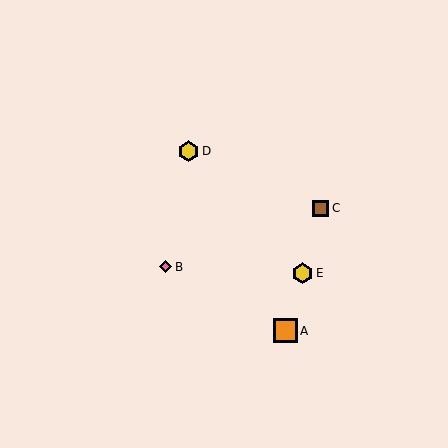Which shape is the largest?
The orange square (labeled A) is the largest.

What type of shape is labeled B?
Shape B is a pink diamond.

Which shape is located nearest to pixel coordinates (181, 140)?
The yellow hexagon (labeled D) at (189, 151) is nearest to that location.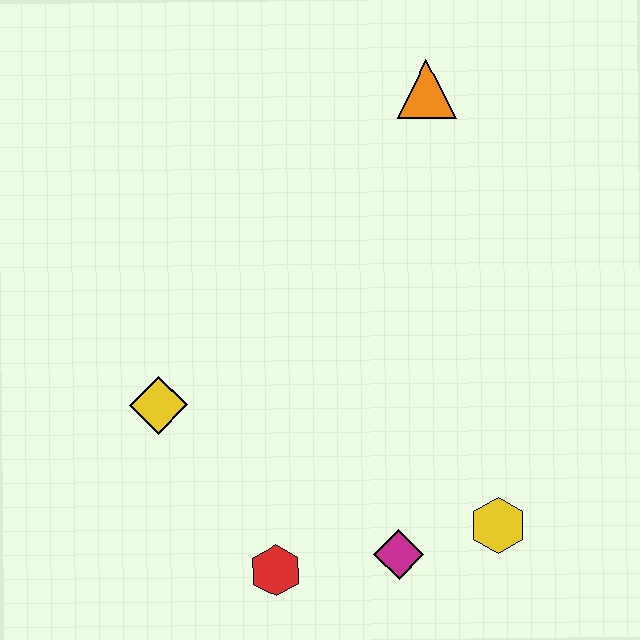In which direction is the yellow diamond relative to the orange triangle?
The yellow diamond is below the orange triangle.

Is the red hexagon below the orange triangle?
Yes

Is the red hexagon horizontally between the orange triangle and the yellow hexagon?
No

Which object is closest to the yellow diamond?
The red hexagon is closest to the yellow diamond.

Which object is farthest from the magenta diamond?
The orange triangle is farthest from the magenta diamond.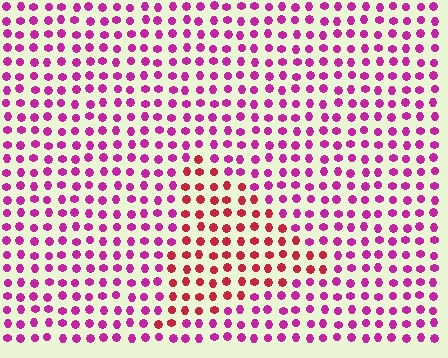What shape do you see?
I see a triangle.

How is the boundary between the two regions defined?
The boundary is defined purely by a slight shift in hue (about 37 degrees). Spacing, size, and orientation are identical on both sides.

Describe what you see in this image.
The image is filled with small magenta elements in a uniform arrangement. A triangle-shaped region is visible where the elements are tinted to a slightly different hue, forming a subtle color boundary.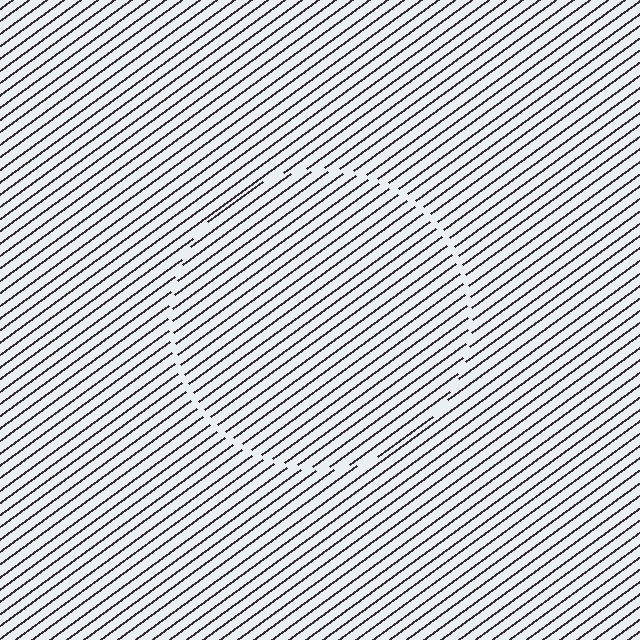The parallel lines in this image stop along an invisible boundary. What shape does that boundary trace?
An illusory circle. The interior of the shape contains the same grating, shifted by half a period — the contour is defined by the phase discontinuity where line-ends from the inner and outer gratings abut.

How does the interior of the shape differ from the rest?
The interior of the shape contains the same grating, shifted by half a period — the contour is defined by the phase discontinuity where line-ends from the inner and outer gratings abut.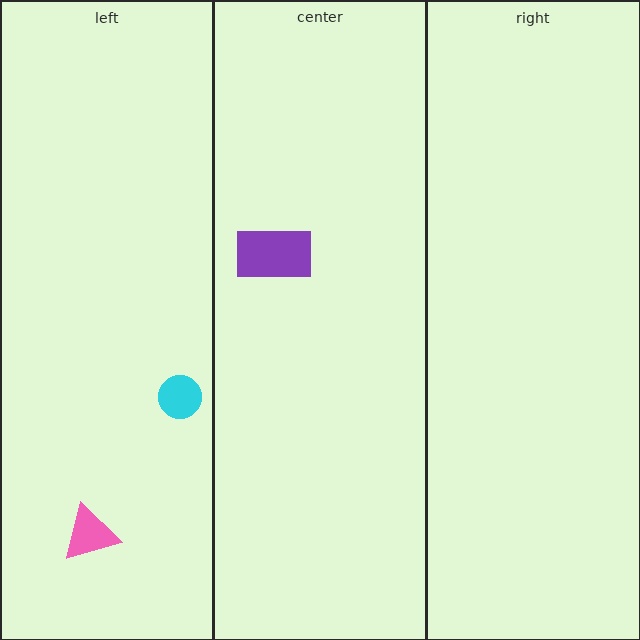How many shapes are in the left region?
2.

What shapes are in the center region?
The purple rectangle.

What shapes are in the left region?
The cyan circle, the pink triangle.